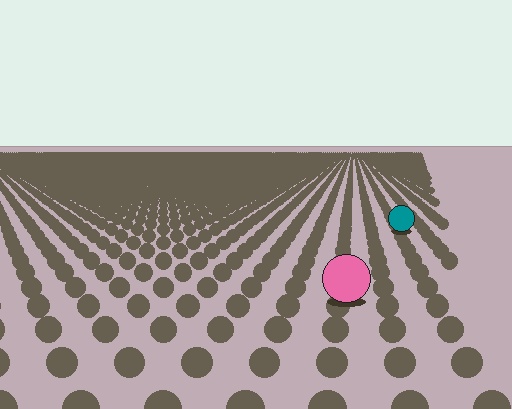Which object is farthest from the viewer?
The teal circle is farthest from the viewer. It appears smaller and the ground texture around it is denser.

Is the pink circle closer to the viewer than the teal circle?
Yes. The pink circle is closer — you can tell from the texture gradient: the ground texture is coarser near it.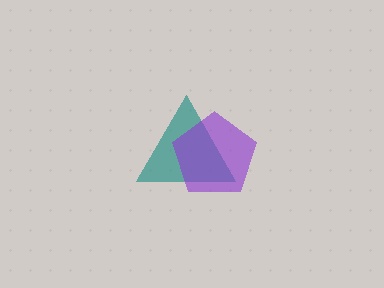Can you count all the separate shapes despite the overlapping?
Yes, there are 2 separate shapes.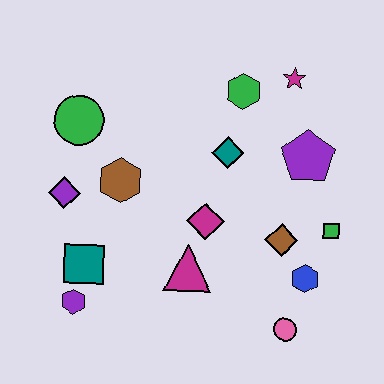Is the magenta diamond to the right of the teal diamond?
No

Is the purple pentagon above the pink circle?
Yes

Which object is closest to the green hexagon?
The magenta star is closest to the green hexagon.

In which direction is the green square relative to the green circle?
The green square is to the right of the green circle.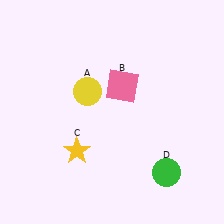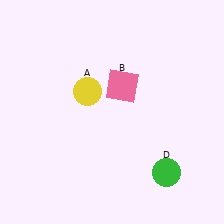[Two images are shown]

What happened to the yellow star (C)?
The yellow star (C) was removed in Image 2. It was in the bottom-left area of Image 1.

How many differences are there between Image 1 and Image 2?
There is 1 difference between the two images.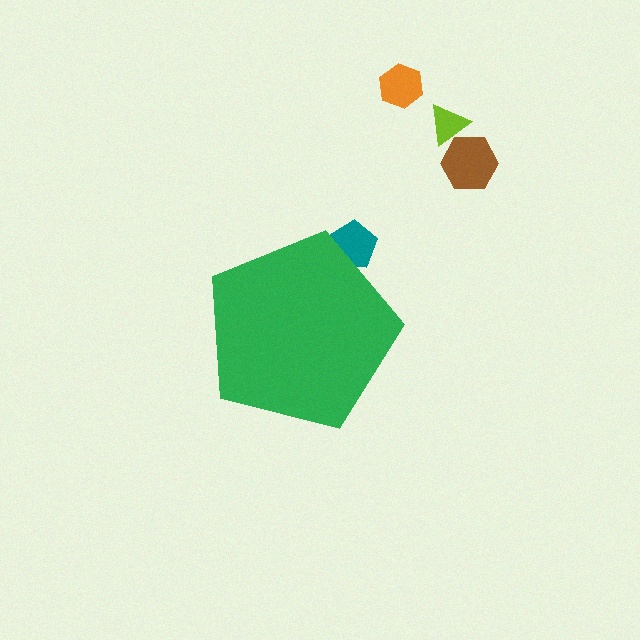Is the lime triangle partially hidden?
No, the lime triangle is fully visible.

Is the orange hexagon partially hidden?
No, the orange hexagon is fully visible.